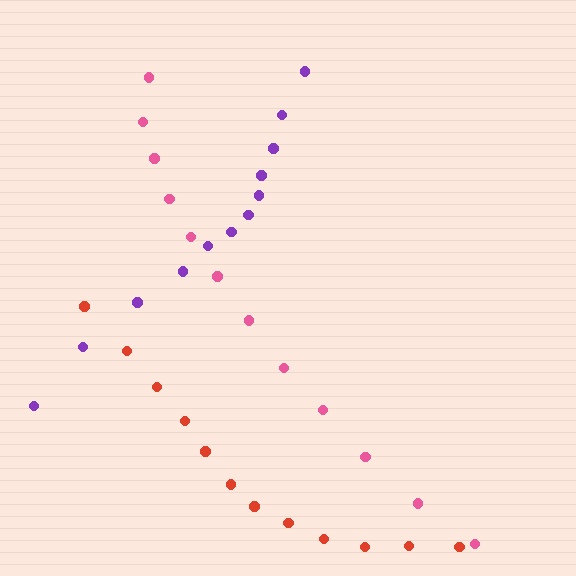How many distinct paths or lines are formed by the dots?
There are 3 distinct paths.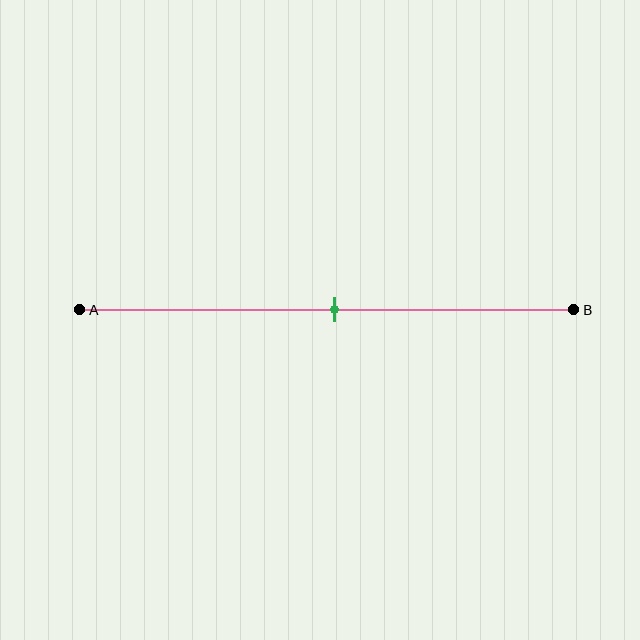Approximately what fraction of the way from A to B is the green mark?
The green mark is approximately 50% of the way from A to B.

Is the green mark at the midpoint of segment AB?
Yes, the mark is approximately at the midpoint.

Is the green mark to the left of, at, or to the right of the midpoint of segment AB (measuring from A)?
The green mark is approximately at the midpoint of segment AB.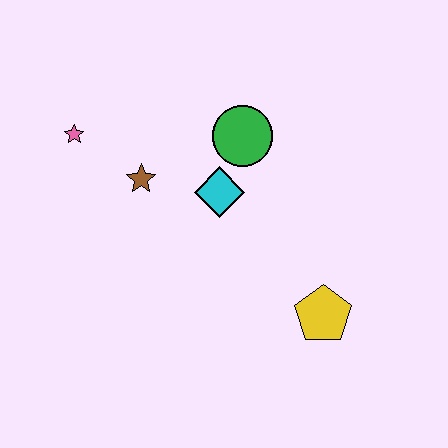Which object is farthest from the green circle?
The yellow pentagon is farthest from the green circle.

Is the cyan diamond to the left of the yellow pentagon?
Yes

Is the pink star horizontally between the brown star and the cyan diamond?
No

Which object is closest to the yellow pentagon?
The cyan diamond is closest to the yellow pentagon.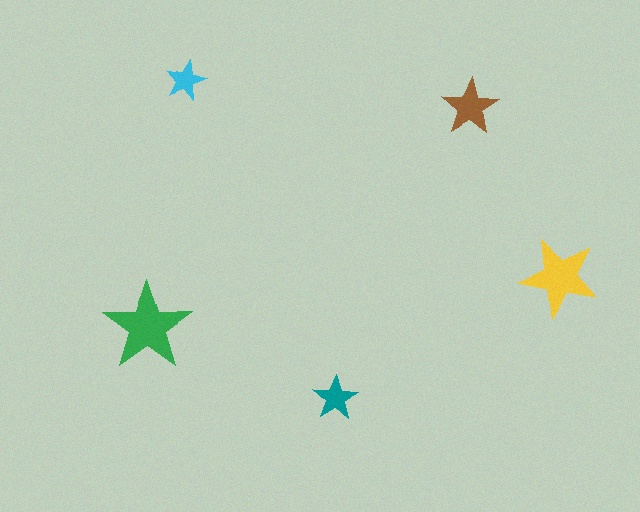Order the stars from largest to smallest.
the green one, the yellow one, the brown one, the teal one, the cyan one.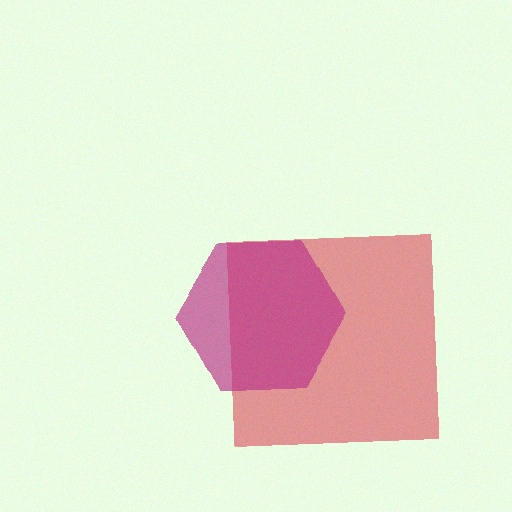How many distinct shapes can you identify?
There are 2 distinct shapes: a red square, a magenta hexagon.